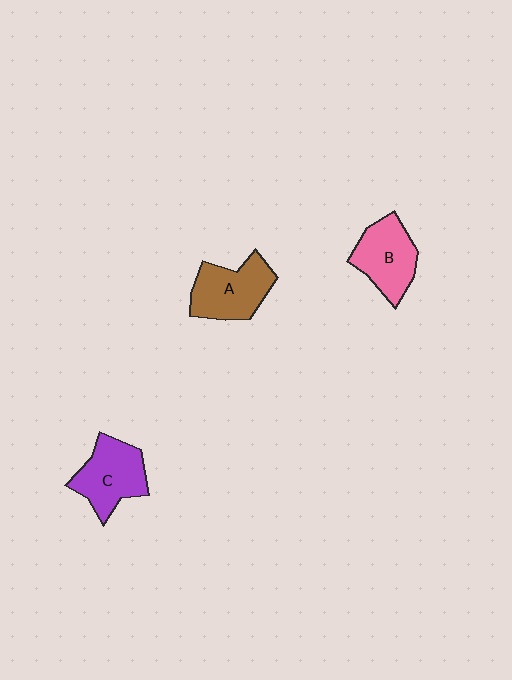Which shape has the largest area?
Shape A (brown).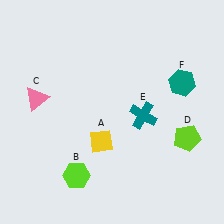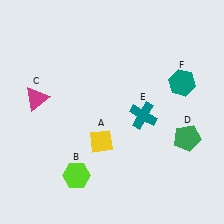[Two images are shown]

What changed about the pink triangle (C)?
In Image 1, C is pink. In Image 2, it changed to magenta.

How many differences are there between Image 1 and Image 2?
There are 2 differences between the two images.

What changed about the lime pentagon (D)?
In Image 1, D is lime. In Image 2, it changed to green.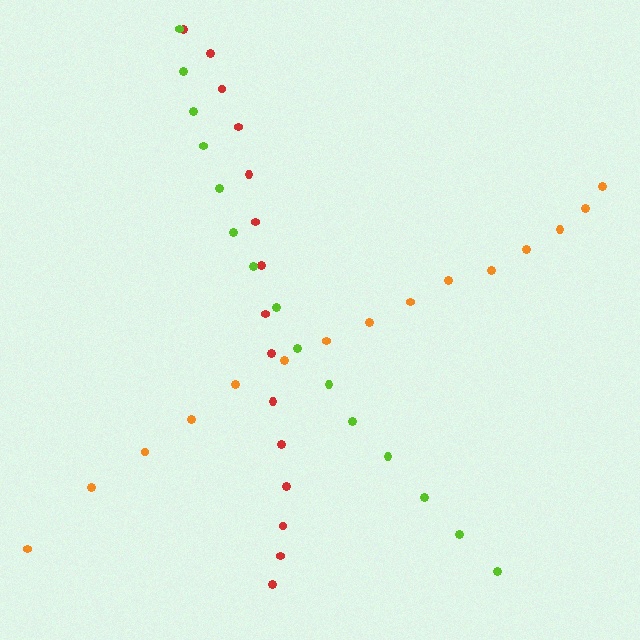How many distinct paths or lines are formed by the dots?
There are 3 distinct paths.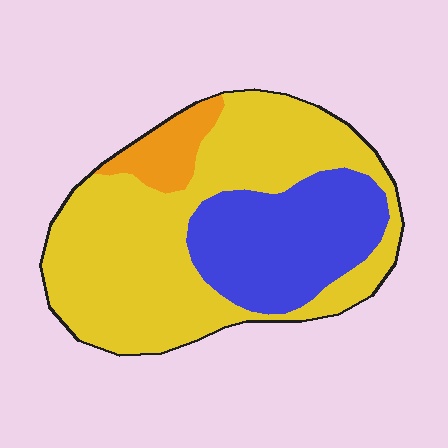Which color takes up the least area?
Orange, at roughly 10%.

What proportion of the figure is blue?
Blue covers around 30% of the figure.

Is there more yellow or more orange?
Yellow.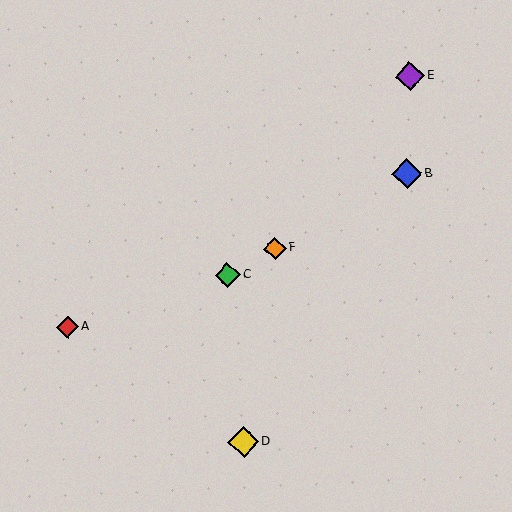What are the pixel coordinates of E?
Object E is at (410, 76).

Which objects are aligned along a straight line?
Objects B, C, F are aligned along a straight line.